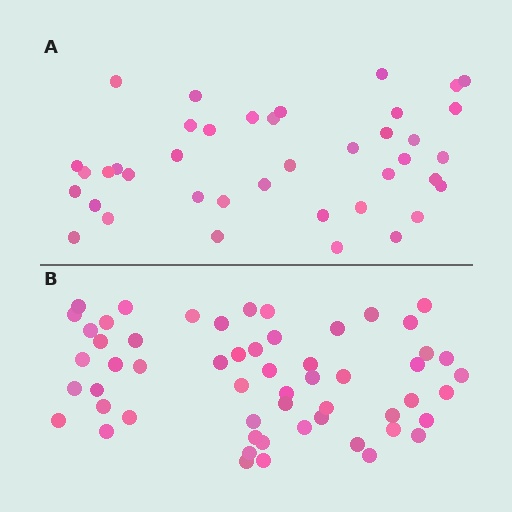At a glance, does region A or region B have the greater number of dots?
Region B (the bottom region) has more dots.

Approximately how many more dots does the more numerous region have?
Region B has approximately 15 more dots than region A.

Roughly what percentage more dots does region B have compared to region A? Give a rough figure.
About 40% more.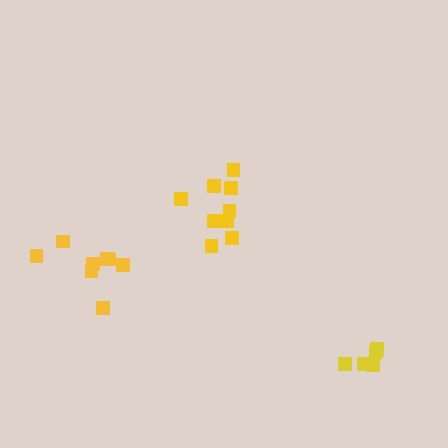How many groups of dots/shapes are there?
There are 3 groups.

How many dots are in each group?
Group 1: 5 dots, Group 2: 9 dots, Group 3: 8 dots (22 total).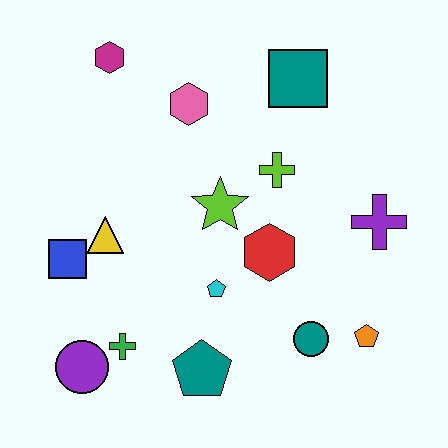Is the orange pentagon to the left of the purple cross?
Yes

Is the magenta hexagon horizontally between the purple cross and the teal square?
No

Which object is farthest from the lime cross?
The purple circle is farthest from the lime cross.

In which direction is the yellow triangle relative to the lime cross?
The yellow triangle is to the left of the lime cross.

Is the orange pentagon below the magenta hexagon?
Yes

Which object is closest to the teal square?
The lime cross is closest to the teal square.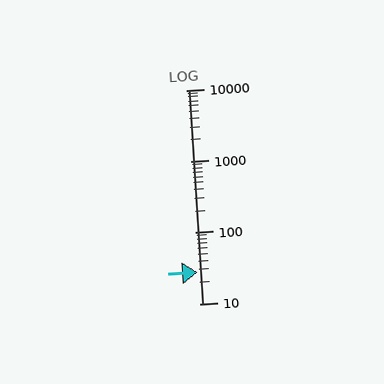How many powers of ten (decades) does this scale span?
The scale spans 3 decades, from 10 to 10000.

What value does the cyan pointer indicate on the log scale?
The pointer indicates approximately 28.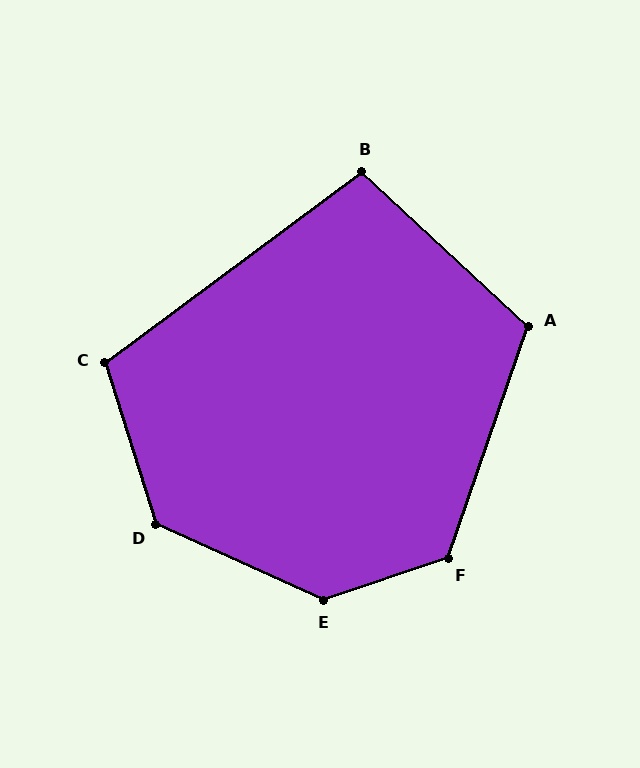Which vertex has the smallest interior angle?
B, at approximately 100 degrees.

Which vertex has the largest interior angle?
E, at approximately 137 degrees.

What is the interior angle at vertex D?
Approximately 132 degrees (obtuse).